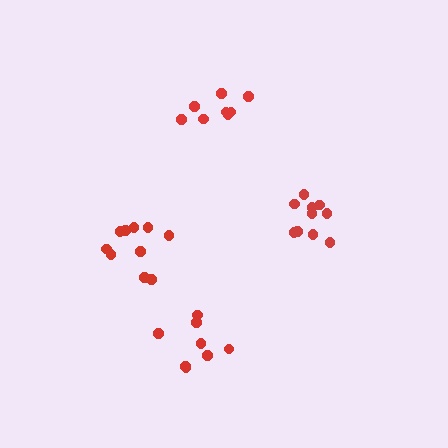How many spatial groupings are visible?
There are 4 spatial groupings.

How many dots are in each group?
Group 1: 10 dots, Group 2: 8 dots, Group 3: 10 dots, Group 4: 8 dots (36 total).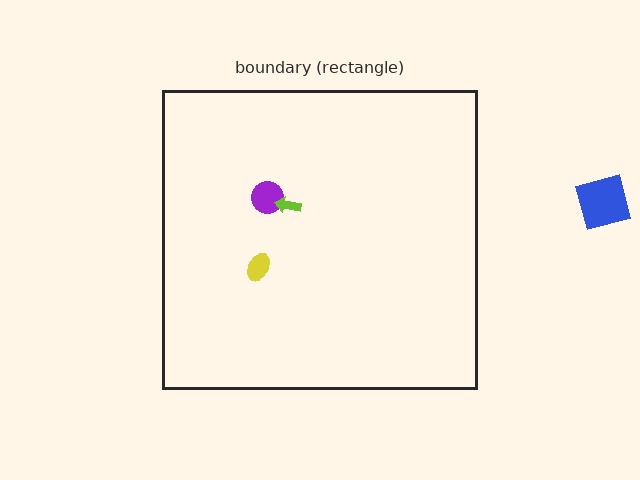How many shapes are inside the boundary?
3 inside, 1 outside.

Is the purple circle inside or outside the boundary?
Inside.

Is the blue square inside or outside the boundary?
Outside.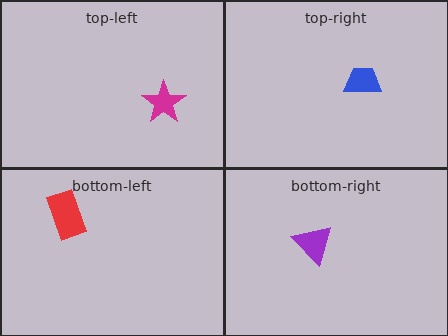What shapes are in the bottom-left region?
The red rectangle.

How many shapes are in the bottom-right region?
1.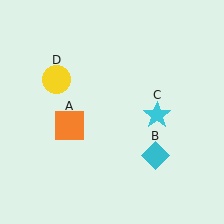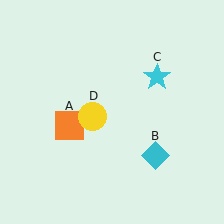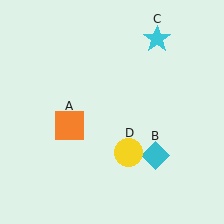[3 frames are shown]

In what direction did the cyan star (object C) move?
The cyan star (object C) moved up.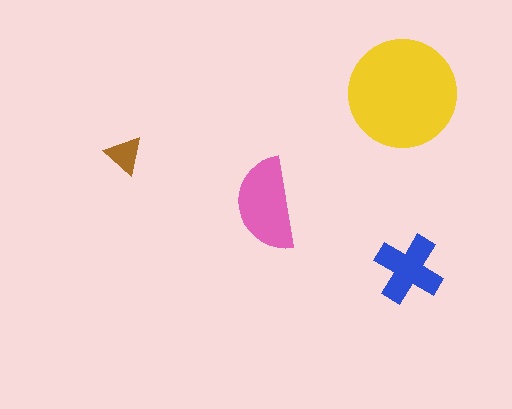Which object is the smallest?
The brown triangle.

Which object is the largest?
The yellow circle.